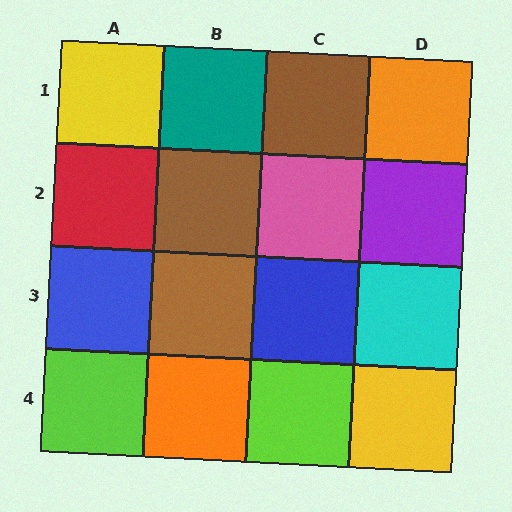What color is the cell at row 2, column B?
Brown.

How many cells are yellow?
2 cells are yellow.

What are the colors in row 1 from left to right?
Yellow, teal, brown, orange.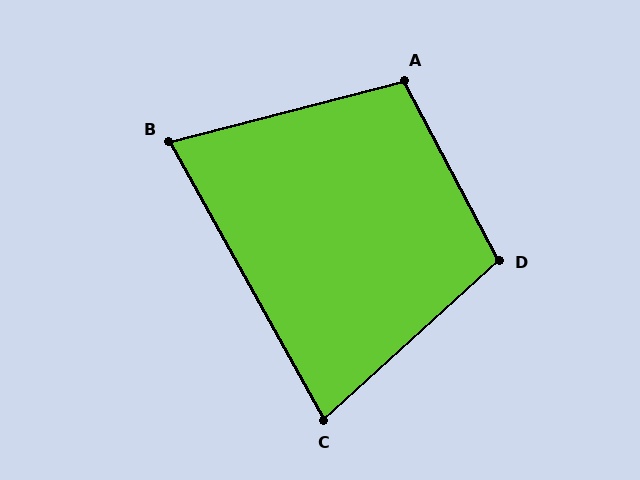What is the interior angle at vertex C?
Approximately 77 degrees (acute).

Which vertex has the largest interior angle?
D, at approximately 105 degrees.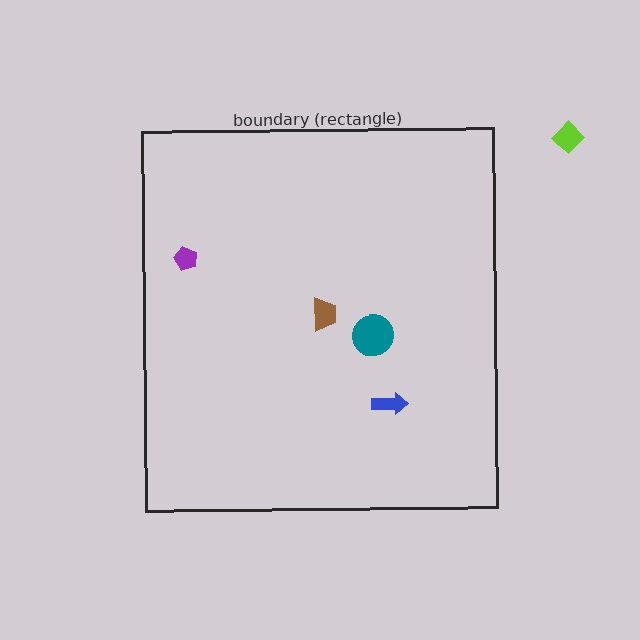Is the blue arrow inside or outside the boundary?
Inside.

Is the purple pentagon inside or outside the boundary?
Inside.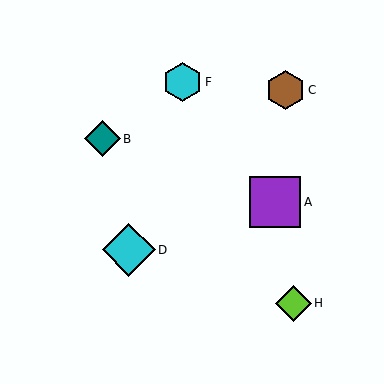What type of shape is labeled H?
Shape H is a lime diamond.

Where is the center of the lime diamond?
The center of the lime diamond is at (293, 303).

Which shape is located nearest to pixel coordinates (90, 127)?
The teal diamond (labeled B) at (103, 139) is nearest to that location.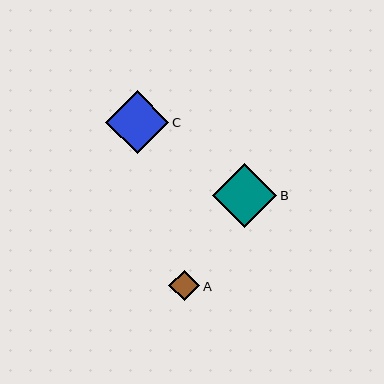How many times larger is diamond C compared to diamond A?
Diamond C is approximately 2.1 times the size of diamond A.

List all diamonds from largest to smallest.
From largest to smallest: B, C, A.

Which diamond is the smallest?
Diamond A is the smallest with a size of approximately 31 pixels.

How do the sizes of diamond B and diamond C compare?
Diamond B and diamond C are approximately the same size.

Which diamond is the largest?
Diamond B is the largest with a size of approximately 64 pixels.